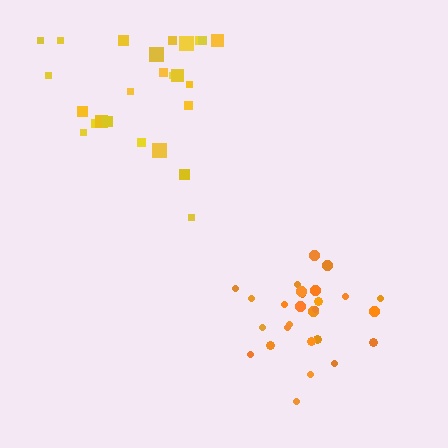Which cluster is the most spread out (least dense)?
Yellow.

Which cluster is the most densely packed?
Orange.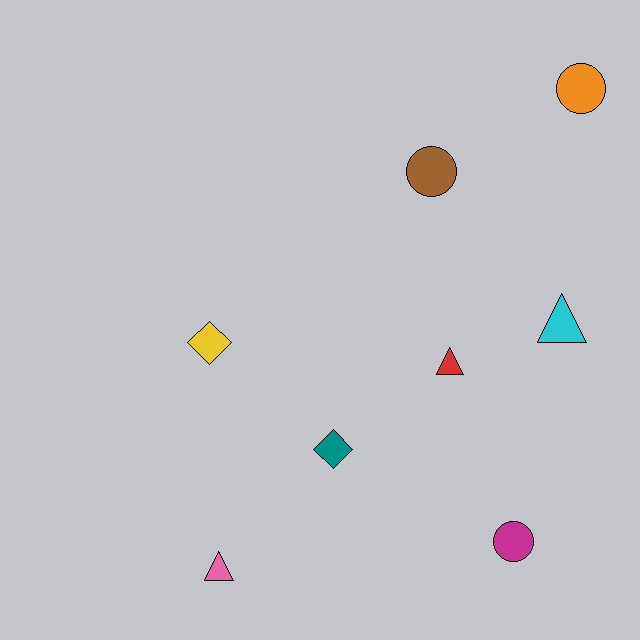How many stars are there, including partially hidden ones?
There are no stars.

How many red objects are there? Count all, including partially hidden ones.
There is 1 red object.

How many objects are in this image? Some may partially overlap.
There are 8 objects.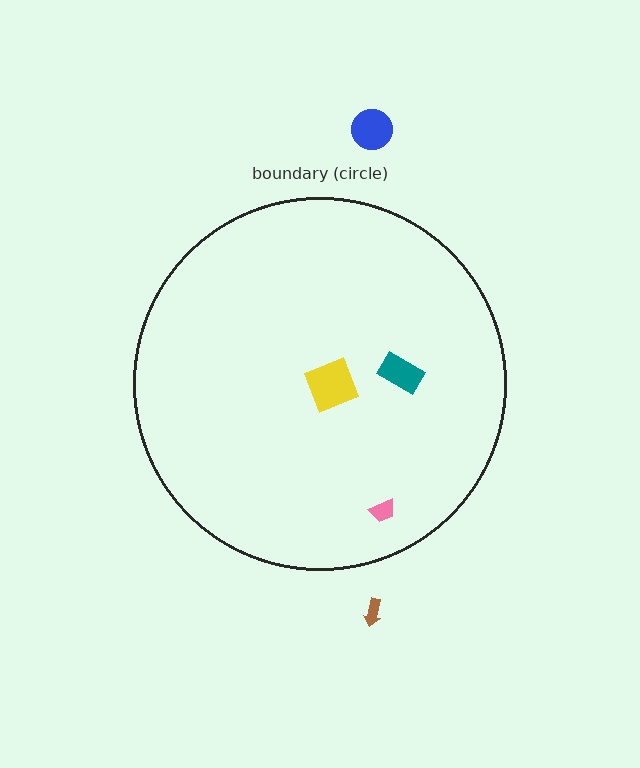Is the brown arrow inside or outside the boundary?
Outside.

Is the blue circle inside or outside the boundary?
Outside.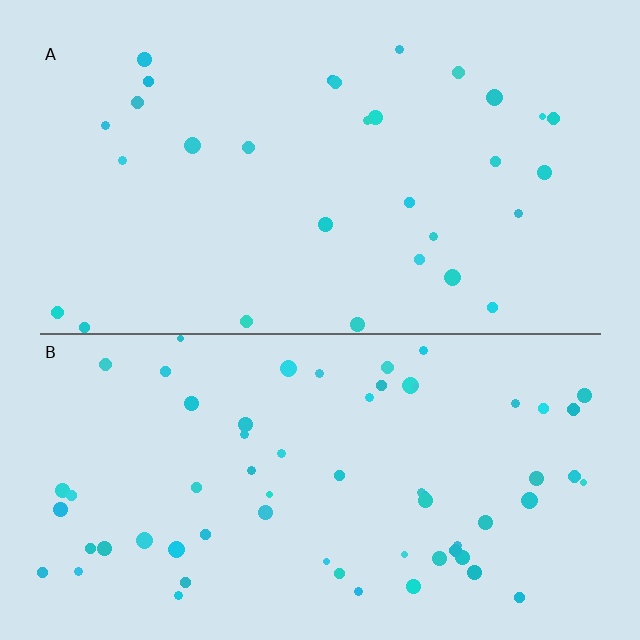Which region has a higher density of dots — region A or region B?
B (the bottom).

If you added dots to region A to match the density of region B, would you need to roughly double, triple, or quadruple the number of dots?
Approximately double.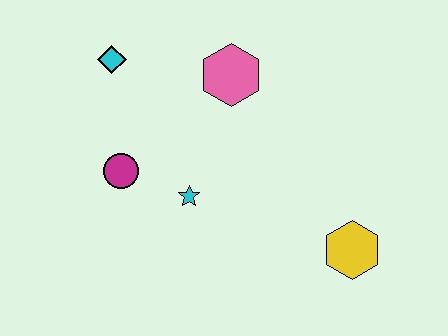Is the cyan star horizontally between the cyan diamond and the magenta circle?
No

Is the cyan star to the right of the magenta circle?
Yes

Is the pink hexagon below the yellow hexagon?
No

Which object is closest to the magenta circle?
The cyan star is closest to the magenta circle.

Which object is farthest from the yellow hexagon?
The cyan diamond is farthest from the yellow hexagon.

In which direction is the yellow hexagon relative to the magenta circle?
The yellow hexagon is to the right of the magenta circle.